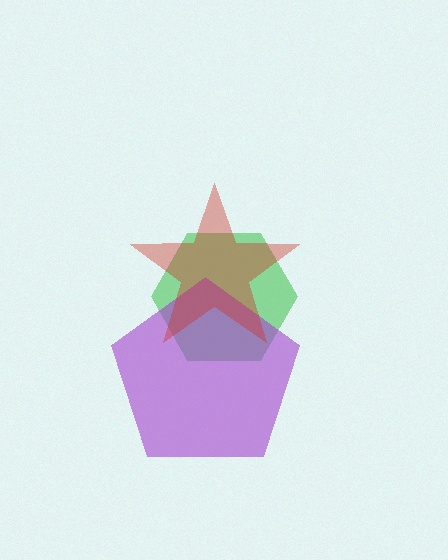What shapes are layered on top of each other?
The layered shapes are: a green hexagon, a purple pentagon, a red star.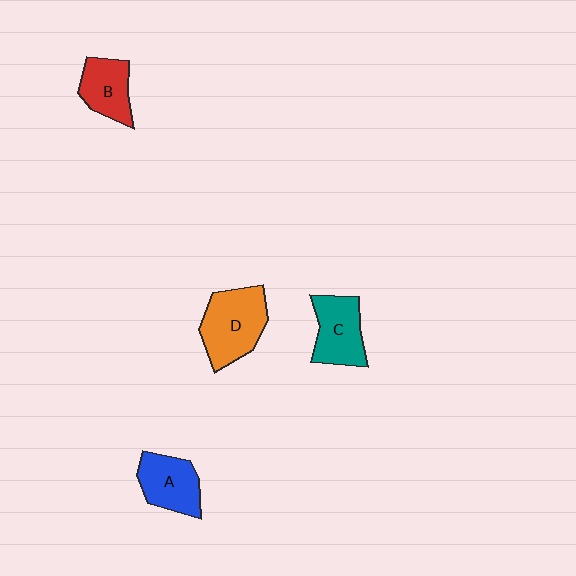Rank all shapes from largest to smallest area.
From largest to smallest: D (orange), C (teal), A (blue), B (red).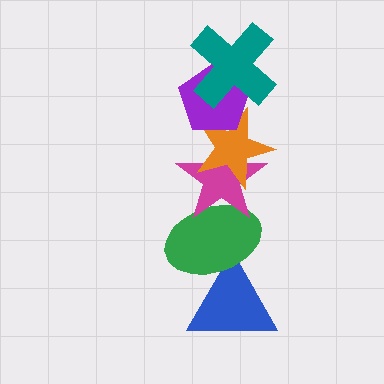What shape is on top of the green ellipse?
The magenta star is on top of the green ellipse.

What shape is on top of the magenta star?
The orange star is on top of the magenta star.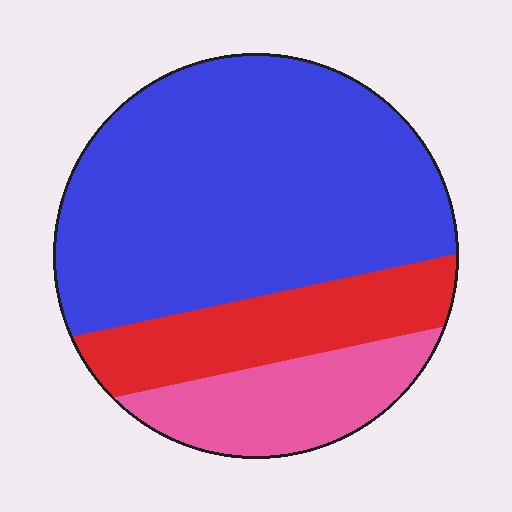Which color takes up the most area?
Blue, at roughly 60%.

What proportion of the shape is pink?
Pink covers about 20% of the shape.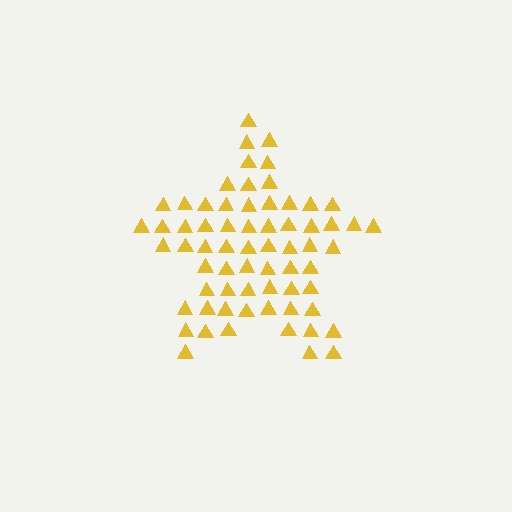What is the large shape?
The large shape is a star.